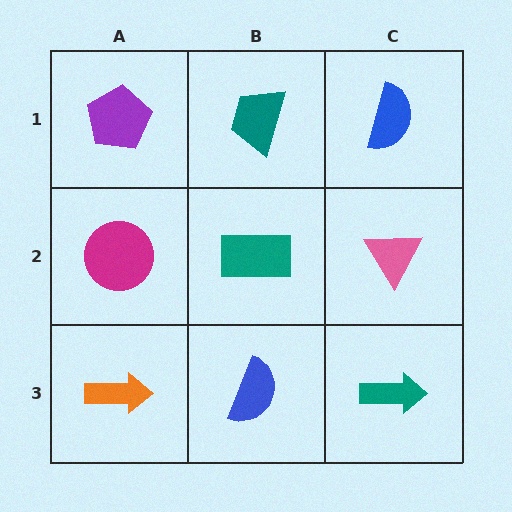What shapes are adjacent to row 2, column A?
A purple pentagon (row 1, column A), an orange arrow (row 3, column A), a teal rectangle (row 2, column B).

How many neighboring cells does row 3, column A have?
2.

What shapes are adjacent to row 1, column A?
A magenta circle (row 2, column A), a teal trapezoid (row 1, column B).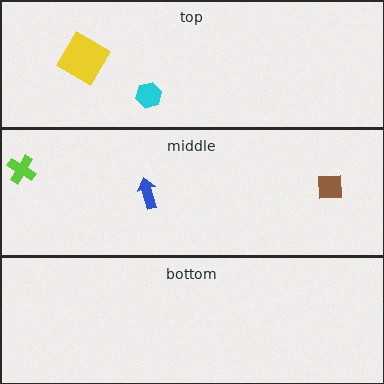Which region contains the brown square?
The middle region.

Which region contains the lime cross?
The middle region.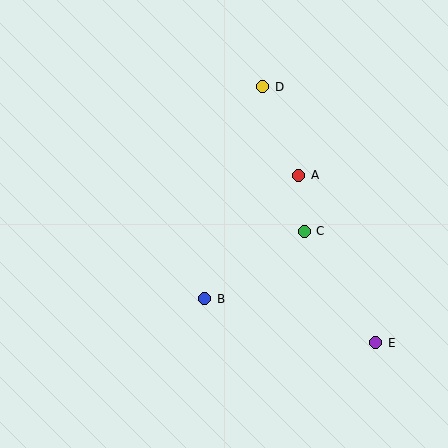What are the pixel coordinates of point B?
Point B is at (205, 299).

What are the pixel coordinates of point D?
Point D is at (263, 87).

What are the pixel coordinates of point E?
Point E is at (376, 343).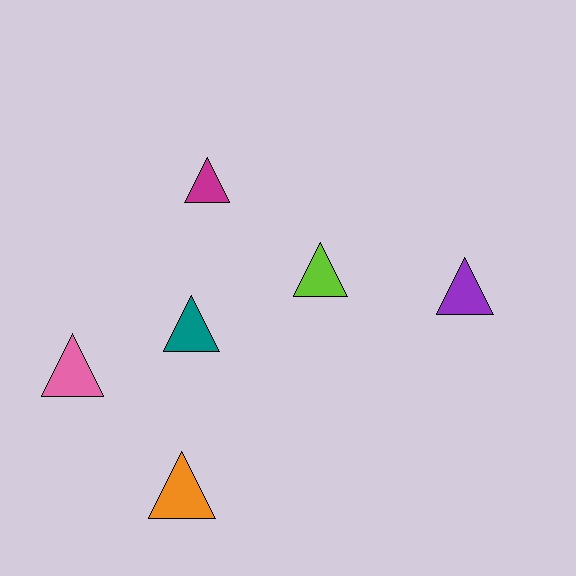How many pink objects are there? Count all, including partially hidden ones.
There is 1 pink object.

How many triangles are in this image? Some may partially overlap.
There are 6 triangles.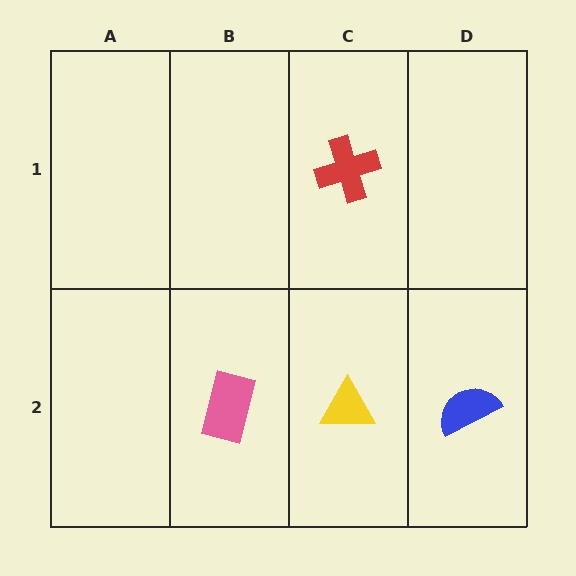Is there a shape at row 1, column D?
No, that cell is empty.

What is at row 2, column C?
A yellow triangle.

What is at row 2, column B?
A pink rectangle.